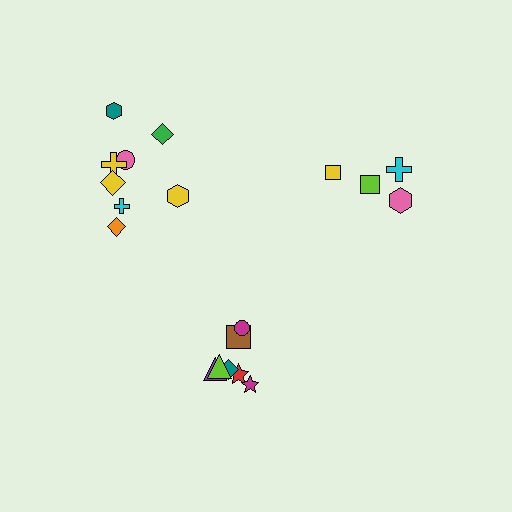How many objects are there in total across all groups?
There are 19 objects.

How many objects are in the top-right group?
There are 4 objects.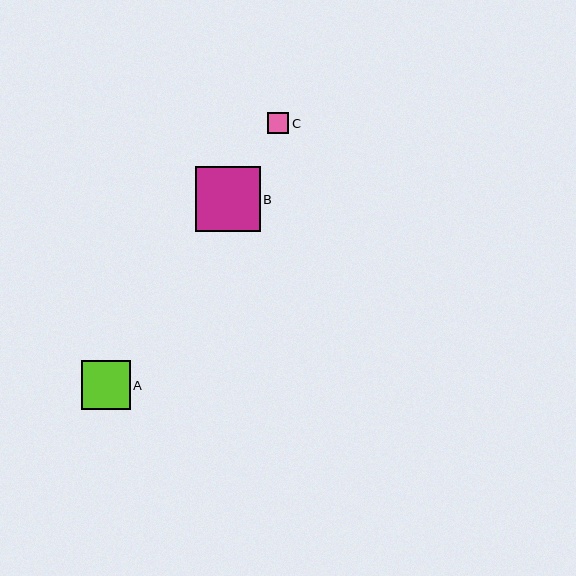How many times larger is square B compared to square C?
Square B is approximately 3.0 times the size of square C.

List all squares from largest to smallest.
From largest to smallest: B, A, C.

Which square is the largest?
Square B is the largest with a size of approximately 65 pixels.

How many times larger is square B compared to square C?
Square B is approximately 3.0 times the size of square C.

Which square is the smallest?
Square C is the smallest with a size of approximately 21 pixels.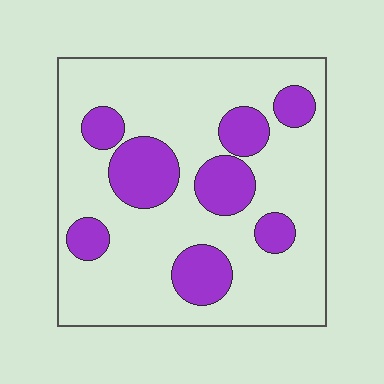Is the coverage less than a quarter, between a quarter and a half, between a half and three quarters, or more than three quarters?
Less than a quarter.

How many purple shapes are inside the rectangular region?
8.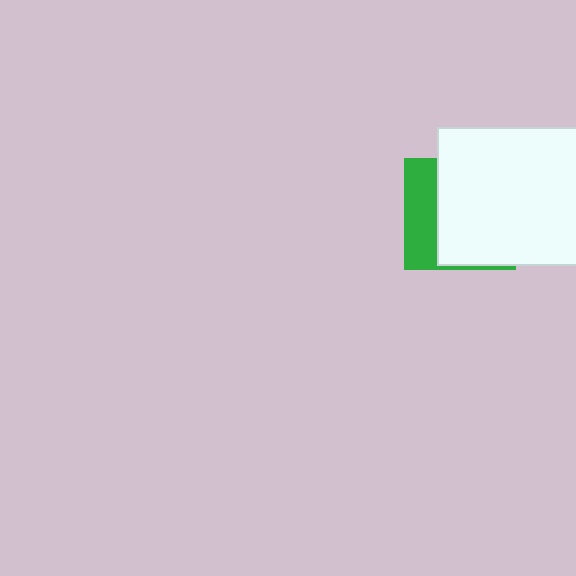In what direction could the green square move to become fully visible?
The green square could move left. That would shift it out from behind the white rectangle entirely.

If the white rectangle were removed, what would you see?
You would see the complete green square.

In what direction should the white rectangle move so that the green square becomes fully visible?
The white rectangle should move right. That is the shortest direction to clear the overlap and leave the green square fully visible.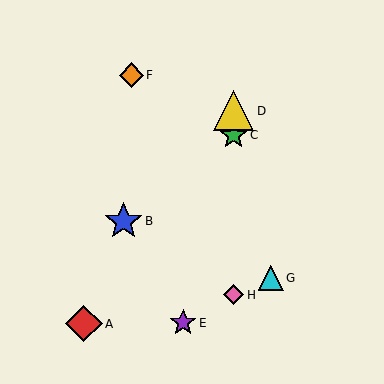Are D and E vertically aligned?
No, D is at x≈234 and E is at x≈183.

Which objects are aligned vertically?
Objects C, D, H are aligned vertically.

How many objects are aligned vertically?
3 objects (C, D, H) are aligned vertically.